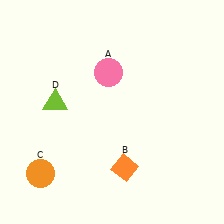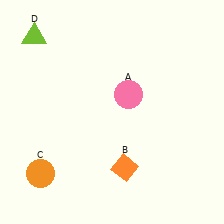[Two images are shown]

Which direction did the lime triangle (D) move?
The lime triangle (D) moved up.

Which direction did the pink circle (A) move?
The pink circle (A) moved down.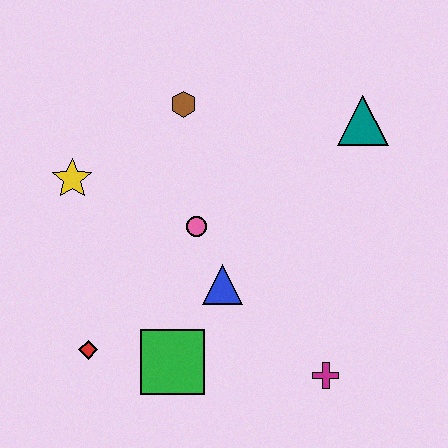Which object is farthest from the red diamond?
The teal triangle is farthest from the red diamond.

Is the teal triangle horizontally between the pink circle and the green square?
No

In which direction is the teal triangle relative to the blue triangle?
The teal triangle is above the blue triangle.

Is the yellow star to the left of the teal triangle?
Yes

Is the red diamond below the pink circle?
Yes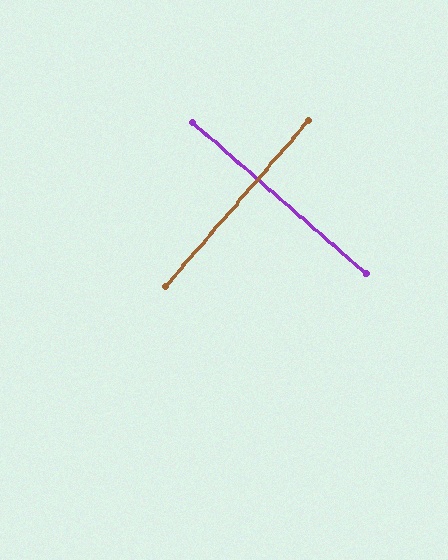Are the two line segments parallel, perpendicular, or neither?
Perpendicular — they meet at approximately 90°.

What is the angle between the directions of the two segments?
Approximately 90 degrees.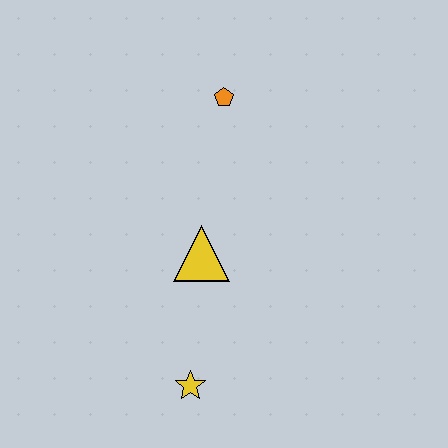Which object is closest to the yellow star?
The yellow triangle is closest to the yellow star.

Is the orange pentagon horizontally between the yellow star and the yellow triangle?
No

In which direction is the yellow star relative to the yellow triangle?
The yellow star is below the yellow triangle.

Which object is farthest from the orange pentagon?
The yellow star is farthest from the orange pentagon.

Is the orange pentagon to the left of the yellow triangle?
No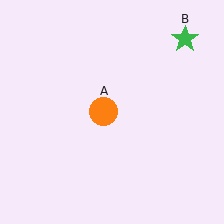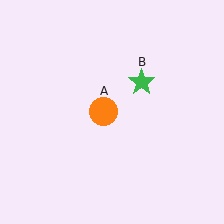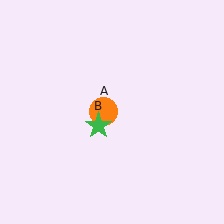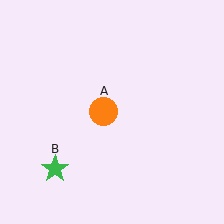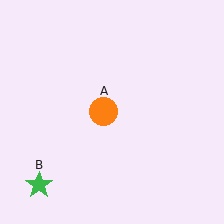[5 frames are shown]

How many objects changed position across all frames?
1 object changed position: green star (object B).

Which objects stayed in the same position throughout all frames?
Orange circle (object A) remained stationary.